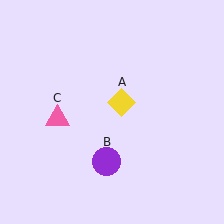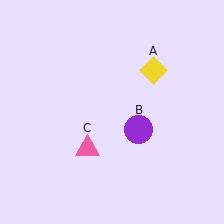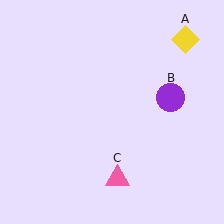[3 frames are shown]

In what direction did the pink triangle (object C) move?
The pink triangle (object C) moved down and to the right.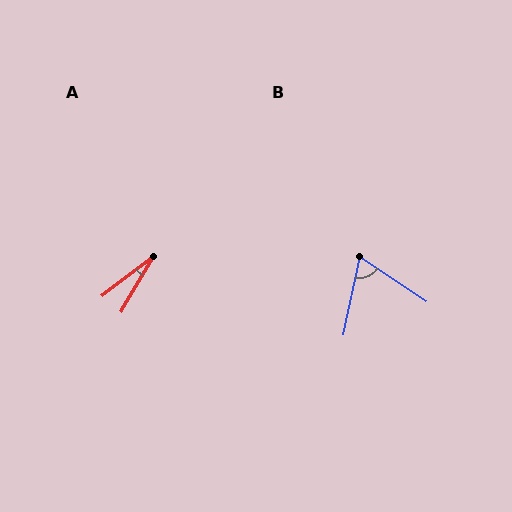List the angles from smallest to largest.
A (22°), B (68°).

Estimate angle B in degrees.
Approximately 68 degrees.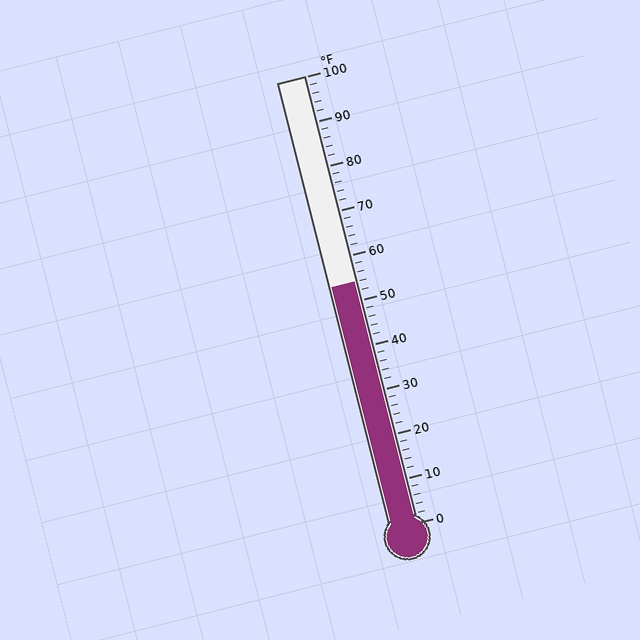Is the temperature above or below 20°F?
The temperature is above 20°F.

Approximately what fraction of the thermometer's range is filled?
The thermometer is filled to approximately 55% of its range.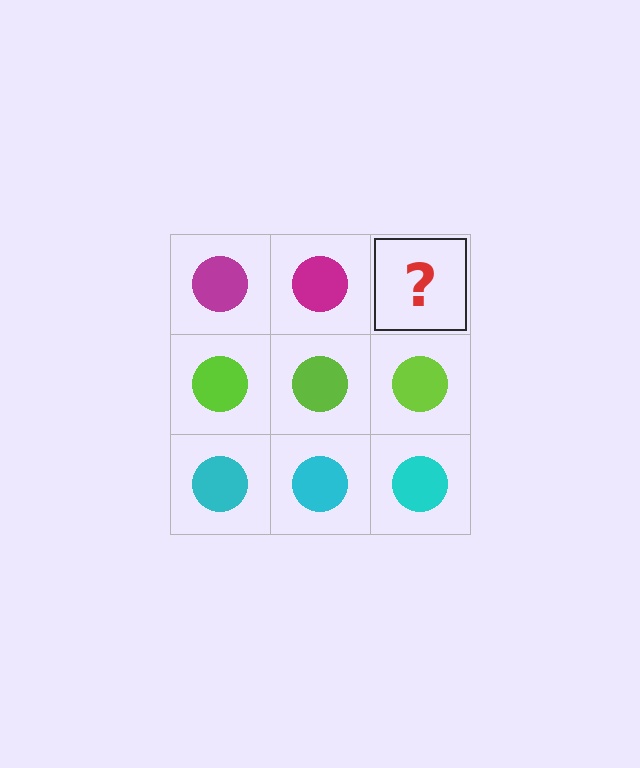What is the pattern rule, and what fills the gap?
The rule is that each row has a consistent color. The gap should be filled with a magenta circle.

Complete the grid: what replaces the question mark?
The question mark should be replaced with a magenta circle.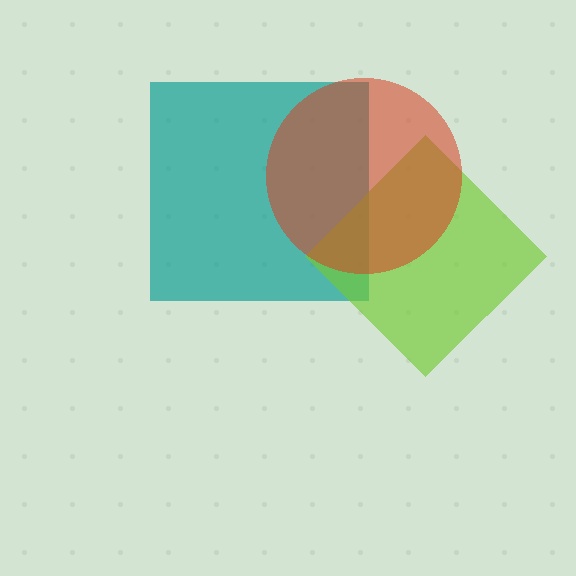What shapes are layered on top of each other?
The layered shapes are: a teal square, a lime diamond, a red circle.